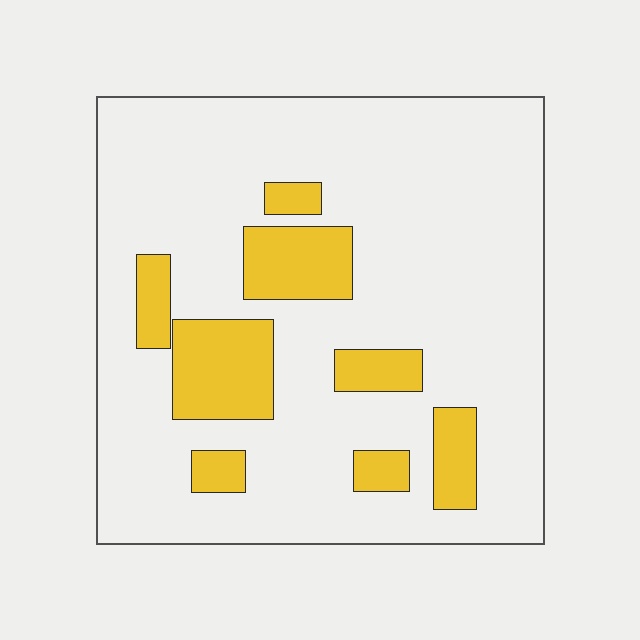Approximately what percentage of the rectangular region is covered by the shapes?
Approximately 20%.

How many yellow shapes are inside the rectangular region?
8.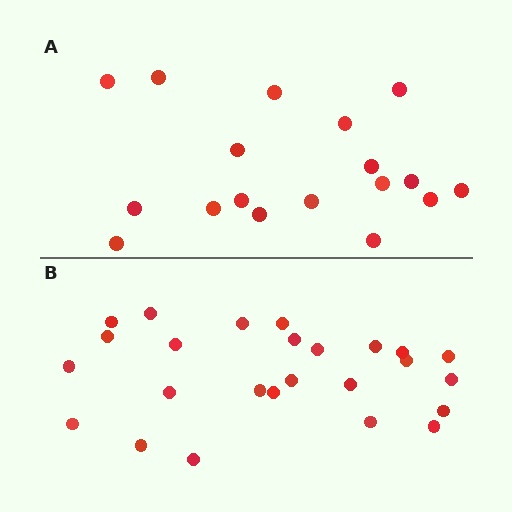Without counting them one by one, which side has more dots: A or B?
Region B (the bottom region) has more dots.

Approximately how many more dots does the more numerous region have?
Region B has roughly 8 or so more dots than region A.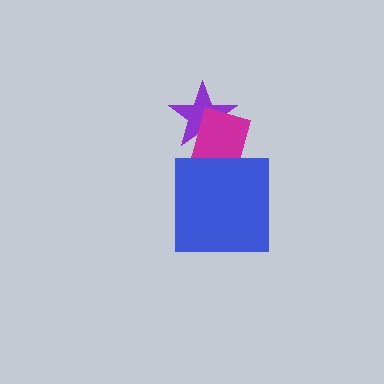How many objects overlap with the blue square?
1 object overlaps with the blue square.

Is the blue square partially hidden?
No, no other shape covers it.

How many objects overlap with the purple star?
1 object overlaps with the purple star.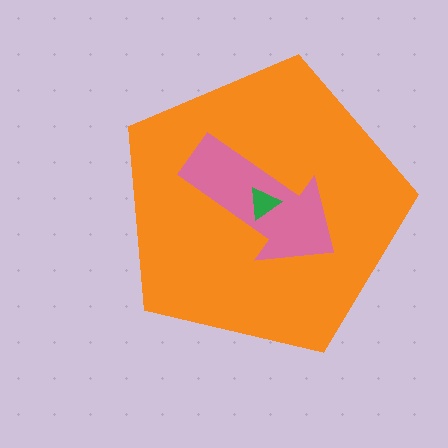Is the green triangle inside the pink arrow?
Yes.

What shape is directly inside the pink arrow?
The green triangle.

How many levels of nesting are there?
3.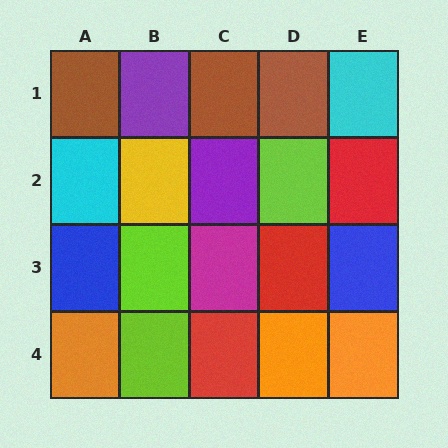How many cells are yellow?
1 cell is yellow.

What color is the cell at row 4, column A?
Orange.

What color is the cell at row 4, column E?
Orange.